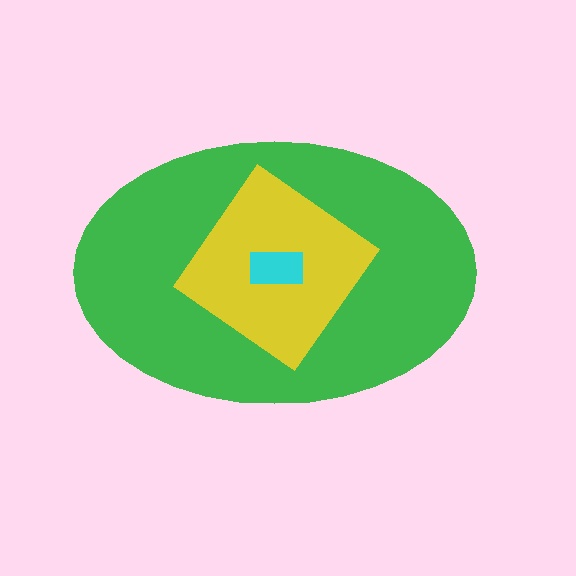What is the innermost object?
The cyan rectangle.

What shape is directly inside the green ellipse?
The yellow diamond.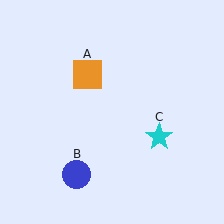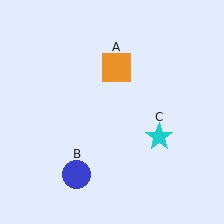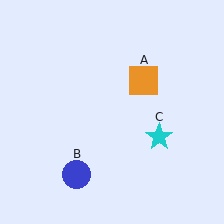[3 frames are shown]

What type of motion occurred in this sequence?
The orange square (object A) rotated clockwise around the center of the scene.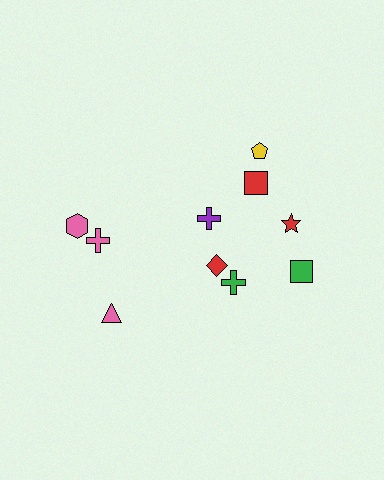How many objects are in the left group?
There are 3 objects.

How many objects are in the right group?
There are 7 objects.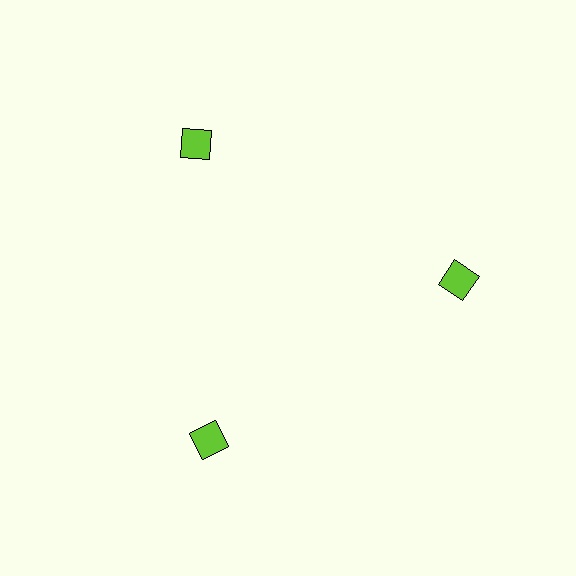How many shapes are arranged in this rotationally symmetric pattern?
There are 3 shapes, arranged in 3 groups of 1.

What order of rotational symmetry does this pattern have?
This pattern has 3-fold rotational symmetry.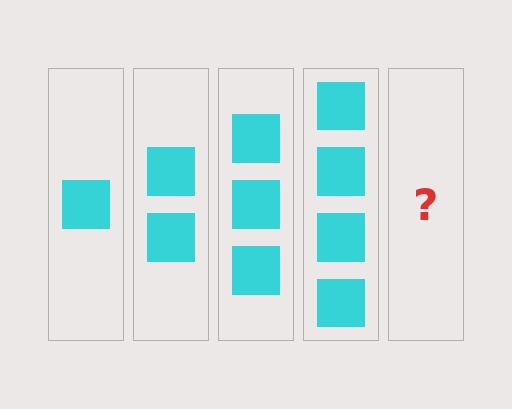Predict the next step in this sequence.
The next step is 5 squares.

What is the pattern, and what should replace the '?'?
The pattern is that each step adds one more square. The '?' should be 5 squares.